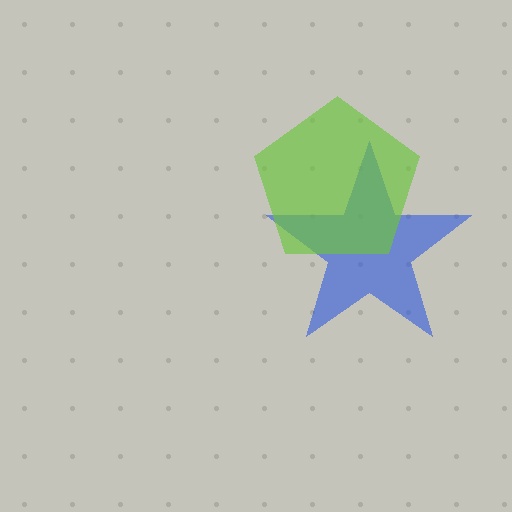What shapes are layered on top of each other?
The layered shapes are: a blue star, a lime pentagon.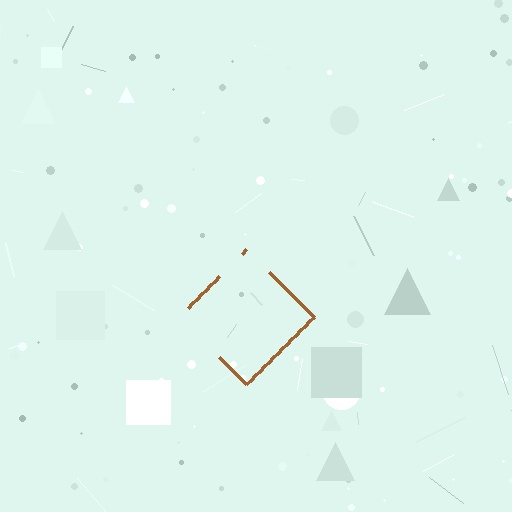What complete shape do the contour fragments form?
The contour fragments form a diamond.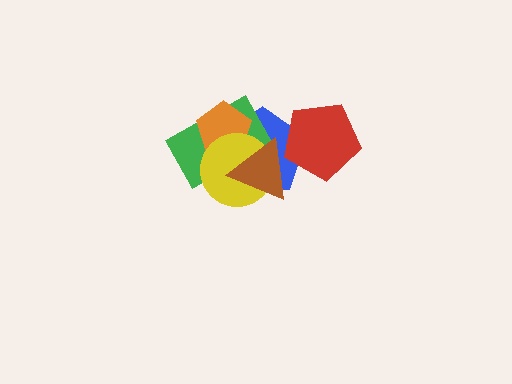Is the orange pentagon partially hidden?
Yes, it is partially covered by another shape.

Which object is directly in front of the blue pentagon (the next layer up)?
The green rectangle is directly in front of the blue pentagon.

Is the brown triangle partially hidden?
Yes, it is partially covered by another shape.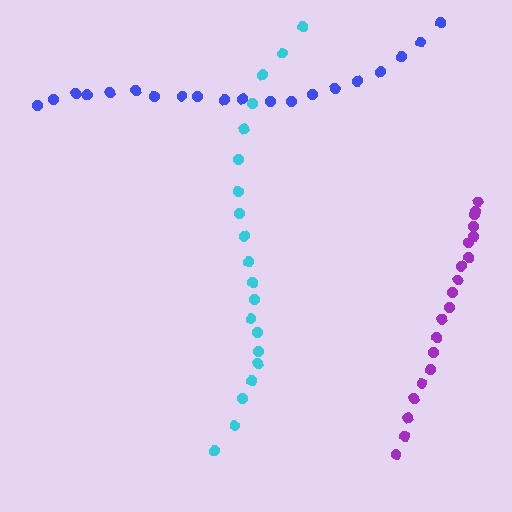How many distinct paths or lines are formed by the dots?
There are 3 distinct paths.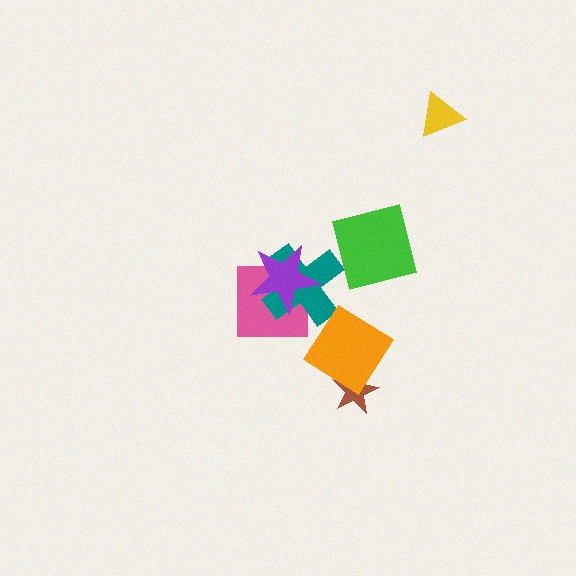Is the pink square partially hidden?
Yes, it is partially covered by another shape.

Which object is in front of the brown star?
The orange diamond is in front of the brown star.